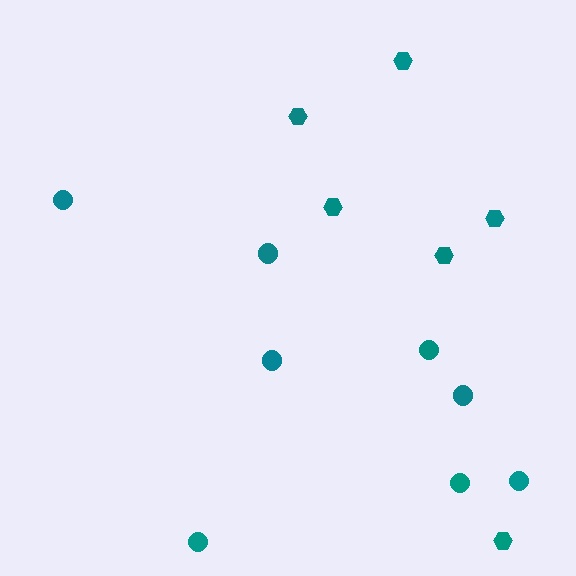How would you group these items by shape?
There are 2 groups: one group of hexagons (6) and one group of circles (8).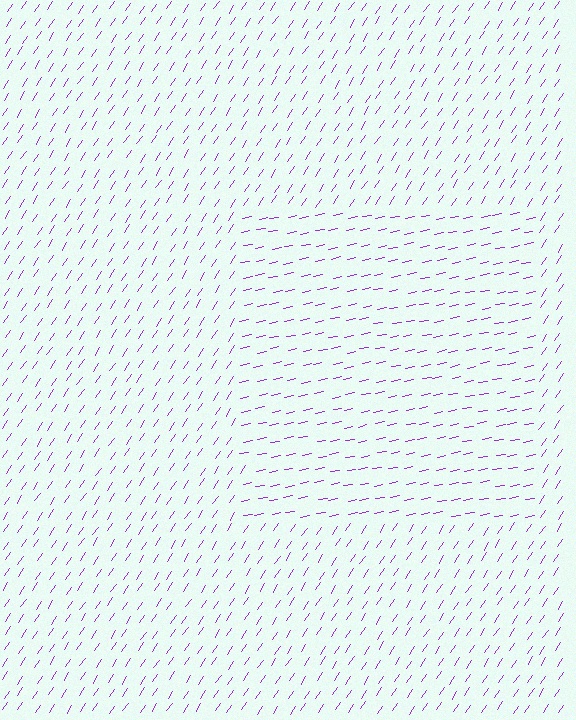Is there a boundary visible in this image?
Yes, there is a texture boundary formed by a change in line orientation.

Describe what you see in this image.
The image is filled with small purple line segments. A rectangle region in the image has lines oriented differently from the surrounding lines, creating a visible texture boundary.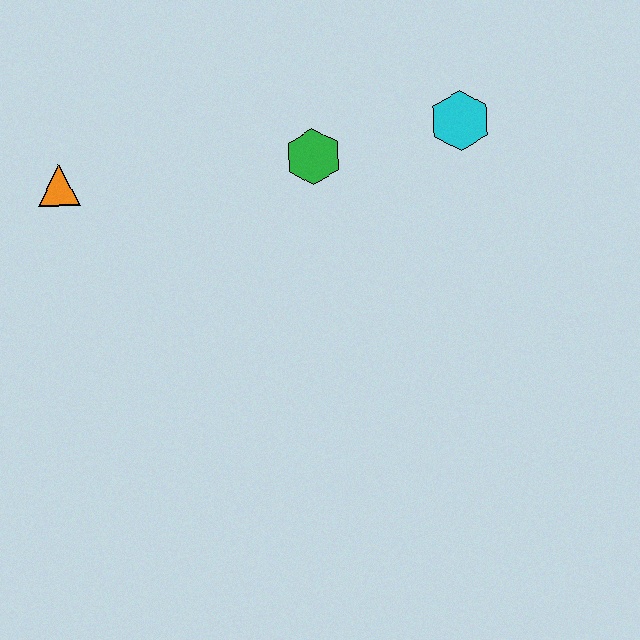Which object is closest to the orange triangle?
The green hexagon is closest to the orange triangle.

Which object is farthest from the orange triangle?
The cyan hexagon is farthest from the orange triangle.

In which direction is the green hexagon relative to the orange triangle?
The green hexagon is to the right of the orange triangle.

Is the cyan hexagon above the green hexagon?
Yes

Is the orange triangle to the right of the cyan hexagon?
No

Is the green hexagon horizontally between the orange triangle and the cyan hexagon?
Yes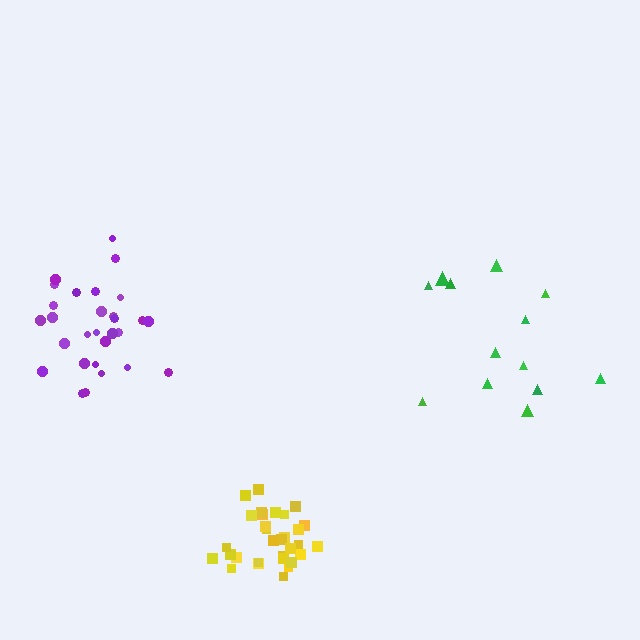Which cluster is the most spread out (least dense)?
Green.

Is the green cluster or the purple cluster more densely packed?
Purple.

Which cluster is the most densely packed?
Yellow.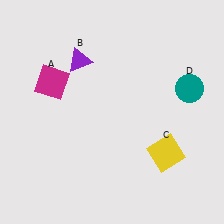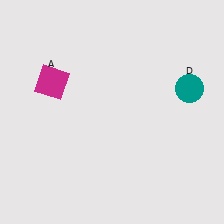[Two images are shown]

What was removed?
The yellow square (C), the purple triangle (B) were removed in Image 2.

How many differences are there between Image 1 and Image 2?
There are 2 differences between the two images.